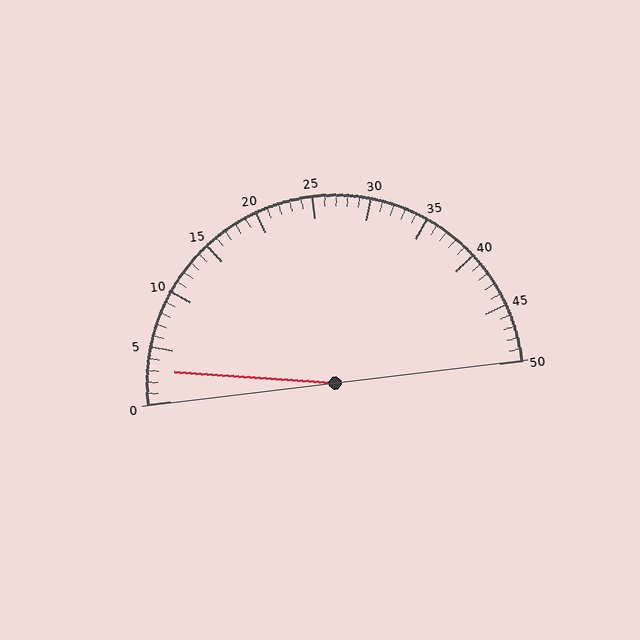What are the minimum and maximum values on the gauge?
The gauge ranges from 0 to 50.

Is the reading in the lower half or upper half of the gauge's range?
The reading is in the lower half of the range (0 to 50).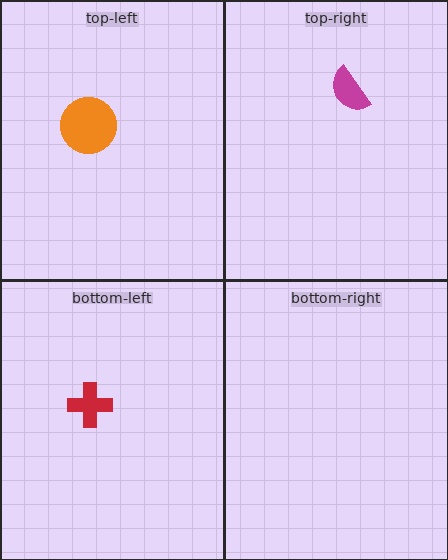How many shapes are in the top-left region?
1.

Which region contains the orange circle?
The top-left region.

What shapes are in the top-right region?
The magenta semicircle.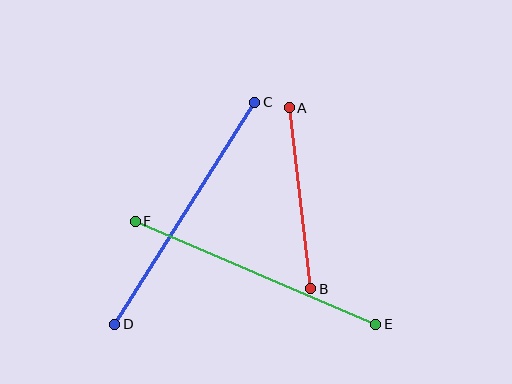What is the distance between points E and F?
The distance is approximately 262 pixels.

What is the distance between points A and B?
The distance is approximately 182 pixels.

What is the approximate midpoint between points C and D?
The midpoint is at approximately (185, 213) pixels.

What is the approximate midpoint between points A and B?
The midpoint is at approximately (300, 198) pixels.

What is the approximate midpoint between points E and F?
The midpoint is at approximately (256, 273) pixels.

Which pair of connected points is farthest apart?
Points C and D are farthest apart.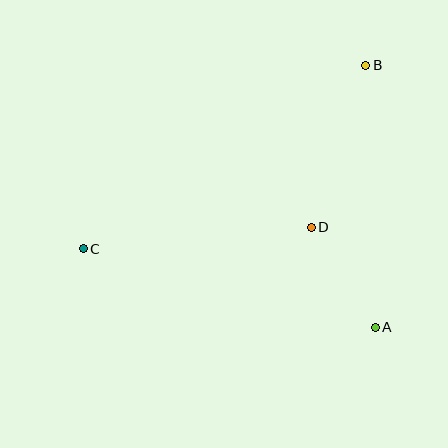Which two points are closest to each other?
Points A and D are closest to each other.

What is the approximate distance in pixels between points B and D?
The distance between B and D is approximately 171 pixels.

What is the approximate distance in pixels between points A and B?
The distance between A and B is approximately 262 pixels.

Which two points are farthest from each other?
Points B and C are farthest from each other.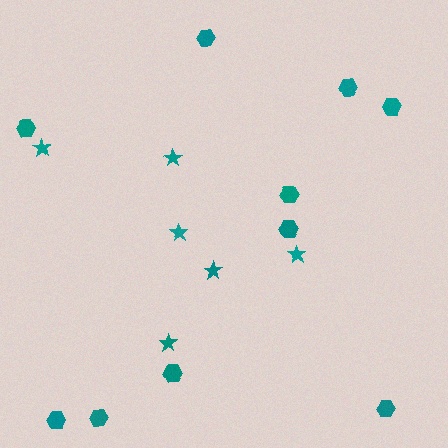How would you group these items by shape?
There are 2 groups: one group of hexagons (10) and one group of stars (6).